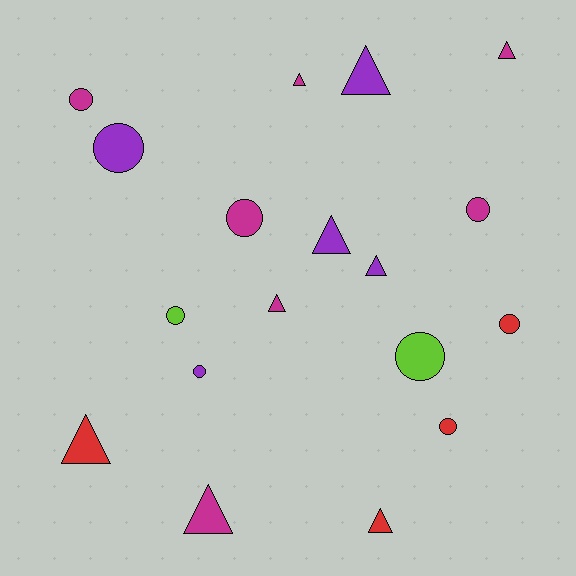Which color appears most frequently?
Magenta, with 7 objects.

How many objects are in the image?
There are 18 objects.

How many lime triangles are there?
There are no lime triangles.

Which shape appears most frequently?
Circle, with 9 objects.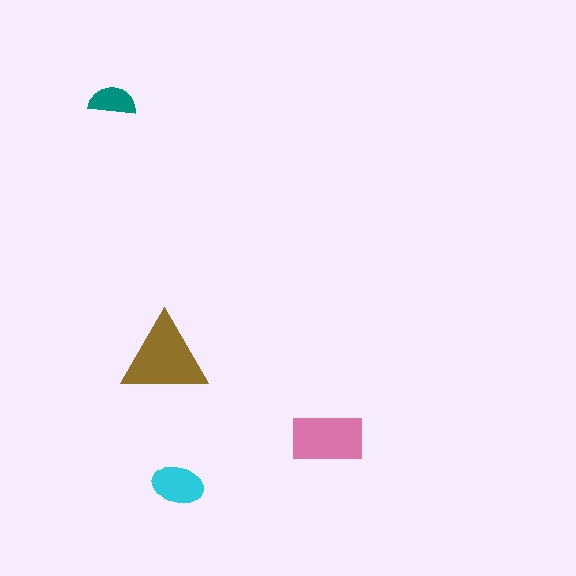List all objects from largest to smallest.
The brown triangle, the pink rectangle, the cyan ellipse, the teal semicircle.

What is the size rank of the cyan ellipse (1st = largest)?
3rd.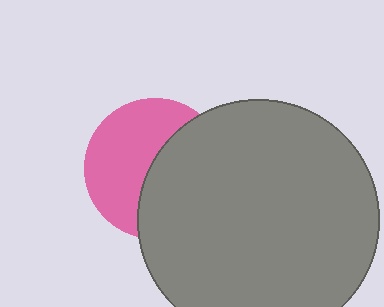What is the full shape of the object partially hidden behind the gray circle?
The partially hidden object is a pink circle.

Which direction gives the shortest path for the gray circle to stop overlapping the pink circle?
Moving right gives the shortest separation.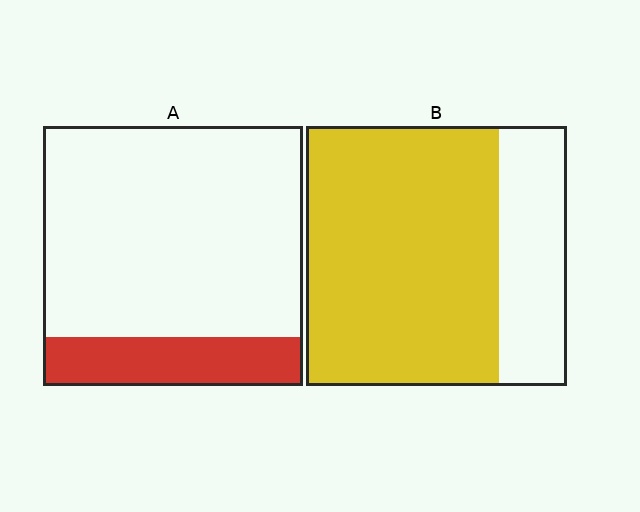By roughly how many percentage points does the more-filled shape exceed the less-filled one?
By roughly 55 percentage points (B over A).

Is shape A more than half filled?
No.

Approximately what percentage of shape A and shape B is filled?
A is approximately 20% and B is approximately 75%.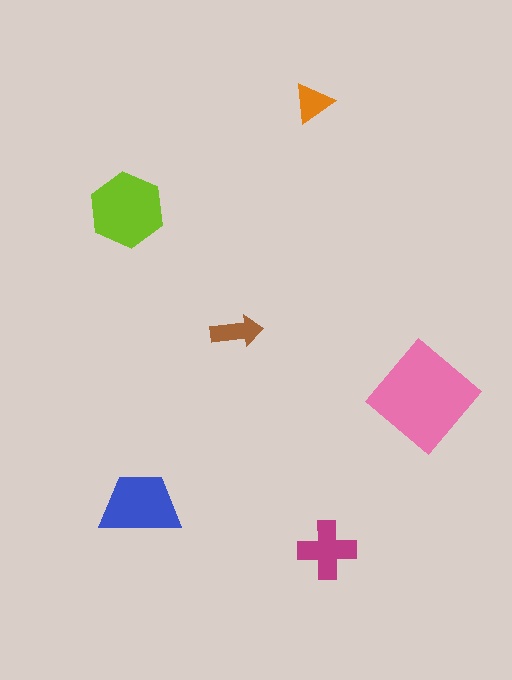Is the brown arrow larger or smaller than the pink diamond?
Smaller.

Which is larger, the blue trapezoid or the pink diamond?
The pink diamond.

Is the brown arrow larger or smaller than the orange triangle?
Larger.